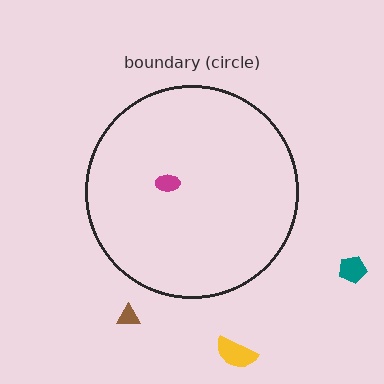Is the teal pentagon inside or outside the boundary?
Outside.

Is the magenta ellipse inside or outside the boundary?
Inside.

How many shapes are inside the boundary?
1 inside, 3 outside.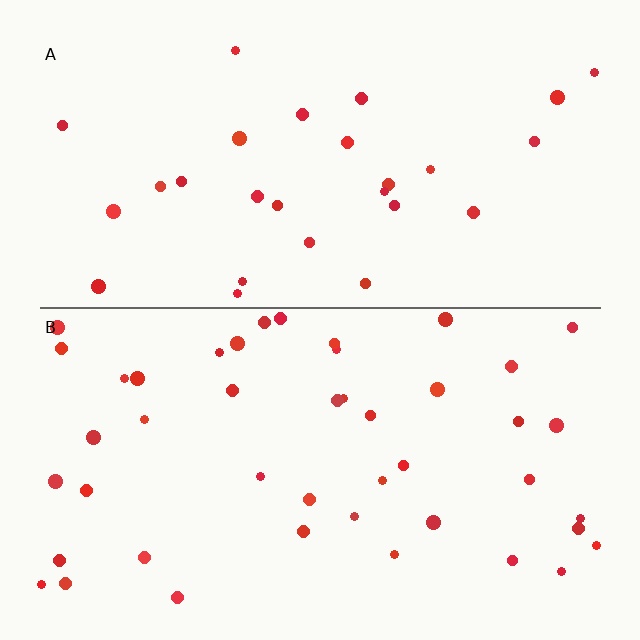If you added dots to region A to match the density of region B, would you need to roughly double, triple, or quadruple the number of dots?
Approximately double.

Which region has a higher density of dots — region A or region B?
B (the bottom).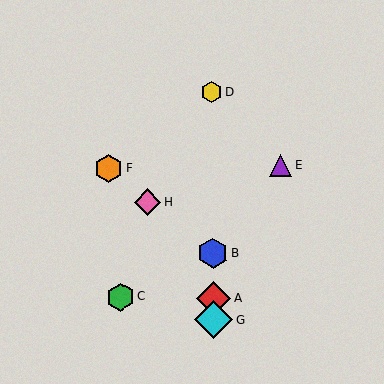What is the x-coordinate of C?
Object C is at x≈120.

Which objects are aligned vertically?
Objects A, B, D, G are aligned vertically.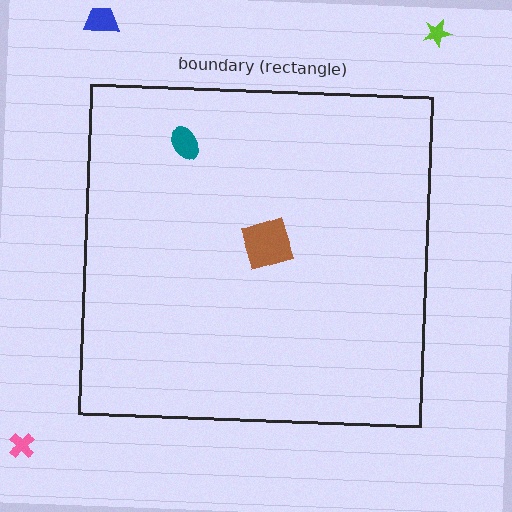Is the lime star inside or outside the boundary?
Outside.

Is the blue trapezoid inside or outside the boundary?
Outside.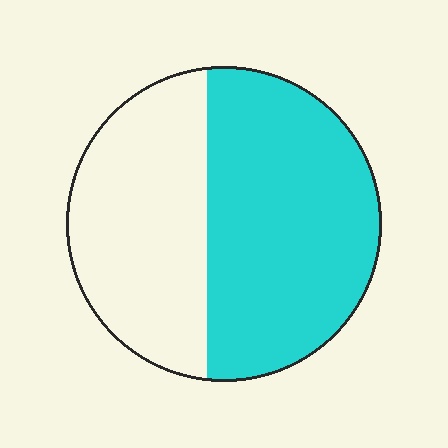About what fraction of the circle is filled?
About three fifths (3/5).